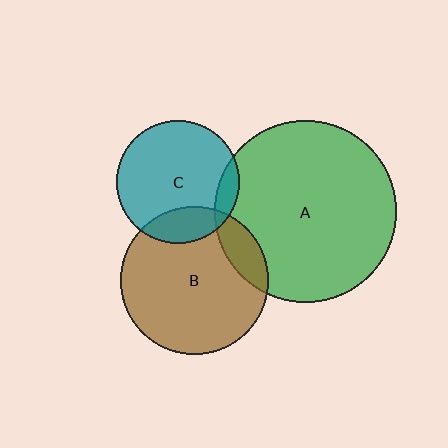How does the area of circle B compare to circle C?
Approximately 1.4 times.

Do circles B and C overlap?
Yes.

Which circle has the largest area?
Circle A (green).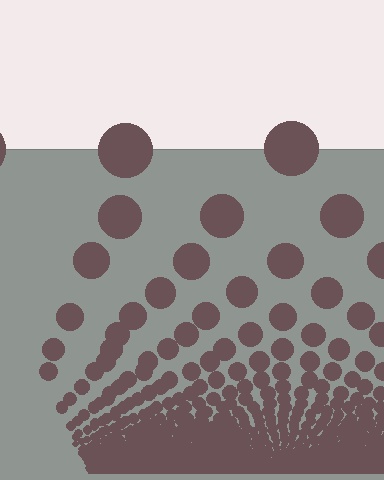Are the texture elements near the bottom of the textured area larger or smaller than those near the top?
Smaller. The gradient is inverted — elements near the bottom are smaller and denser.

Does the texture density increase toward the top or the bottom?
Density increases toward the bottom.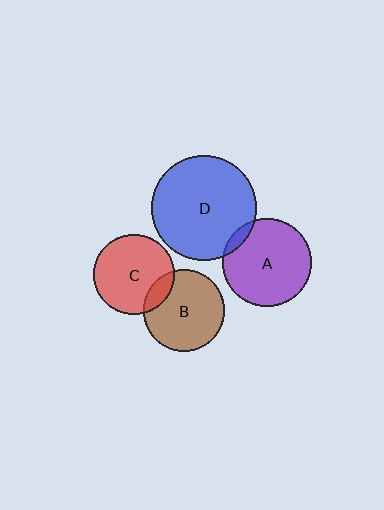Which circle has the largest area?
Circle D (blue).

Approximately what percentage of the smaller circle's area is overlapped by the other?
Approximately 5%.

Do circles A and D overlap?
Yes.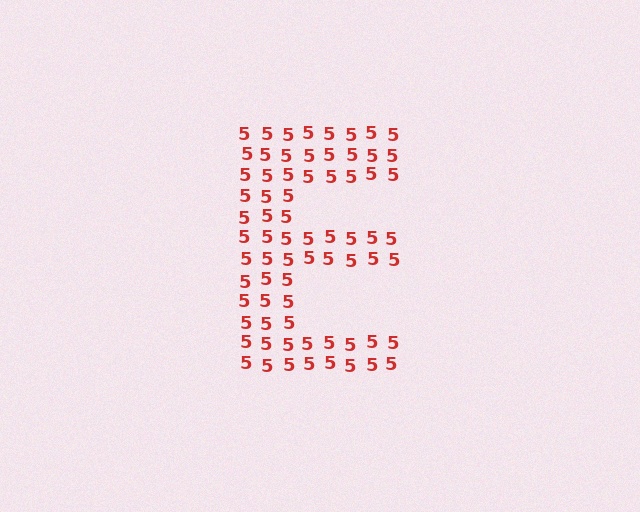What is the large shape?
The large shape is the letter E.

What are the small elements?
The small elements are digit 5's.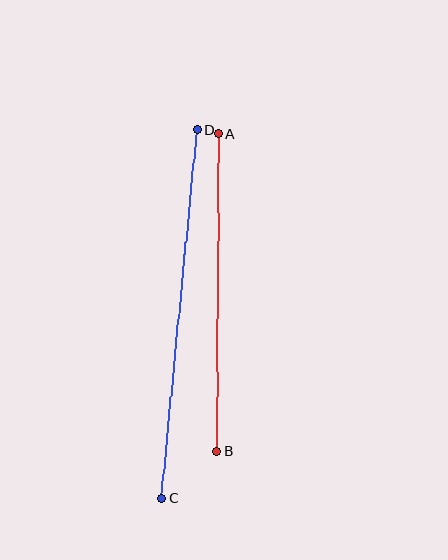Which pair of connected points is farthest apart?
Points C and D are farthest apart.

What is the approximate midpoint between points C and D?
The midpoint is at approximately (179, 314) pixels.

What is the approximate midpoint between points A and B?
The midpoint is at approximately (217, 293) pixels.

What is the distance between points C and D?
The distance is approximately 371 pixels.